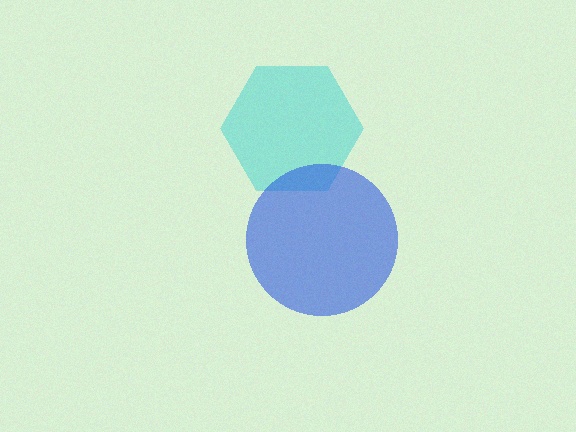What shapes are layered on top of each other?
The layered shapes are: a cyan hexagon, a blue circle.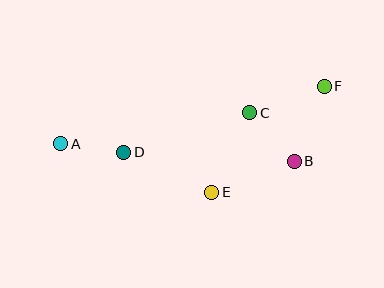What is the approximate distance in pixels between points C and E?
The distance between C and E is approximately 88 pixels.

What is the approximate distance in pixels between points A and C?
The distance between A and C is approximately 192 pixels.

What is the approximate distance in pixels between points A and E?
The distance between A and E is approximately 159 pixels.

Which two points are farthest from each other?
Points A and F are farthest from each other.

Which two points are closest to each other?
Points A and D are closest to each other.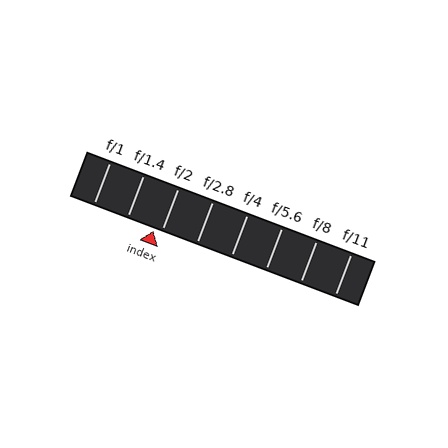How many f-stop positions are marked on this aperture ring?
There are 8 f-stop positions marked.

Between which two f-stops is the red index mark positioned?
The index mark is between f/1.4 and f/2.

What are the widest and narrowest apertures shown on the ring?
The widest aperture shown is f/1 and the narrowest is f/11.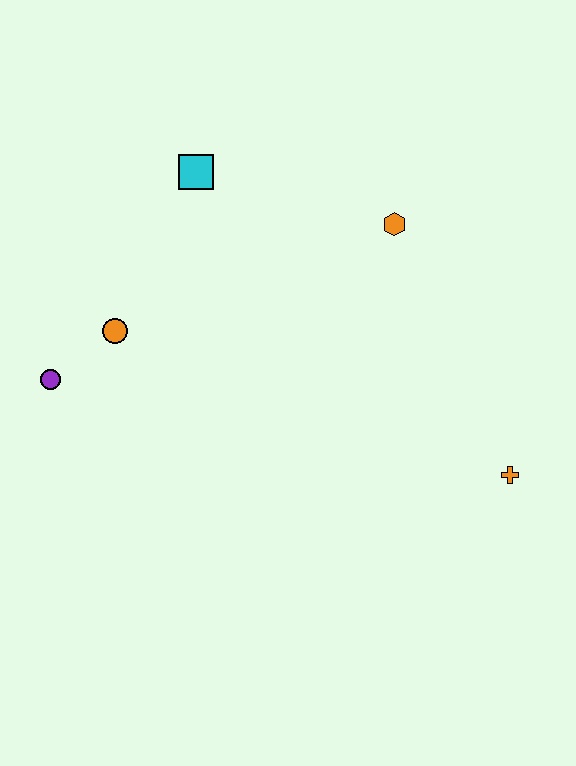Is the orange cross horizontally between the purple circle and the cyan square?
No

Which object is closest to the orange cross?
The orange hexagon is closest to the orange cross.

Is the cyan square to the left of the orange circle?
No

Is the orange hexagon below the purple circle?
No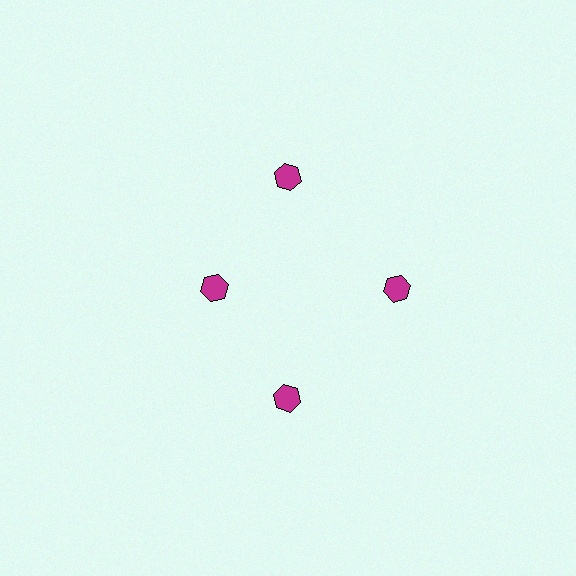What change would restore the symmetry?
The symmetry would be restored by moving it outward, back onto the ring so that all 4 hexagons sit at equal angles and equal distance from the center.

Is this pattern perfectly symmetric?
No. The 4 magenta hexagons are arranged in a ring, but one element near the 9 o'clock position is pulled inward toward the center, breaking the 4-fold rotational symmetry.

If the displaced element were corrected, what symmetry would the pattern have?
It would have 4-fold rotational symmetry — the pattern would map onto itself every 90 degrees.